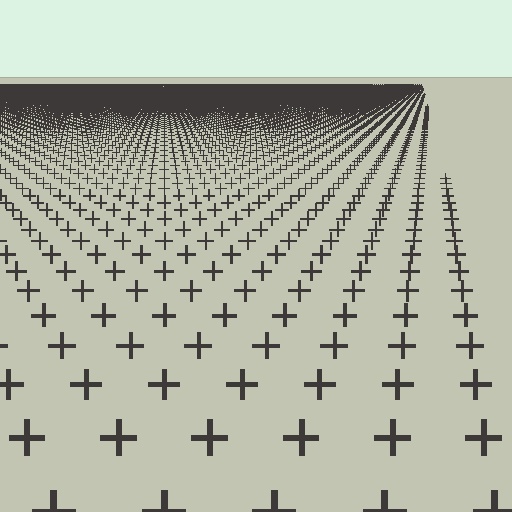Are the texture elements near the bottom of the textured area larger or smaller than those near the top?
Larger. Near the bottom, elements are closer to the viewer and appear at a bigger on-screen size.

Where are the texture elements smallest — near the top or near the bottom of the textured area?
Near the top.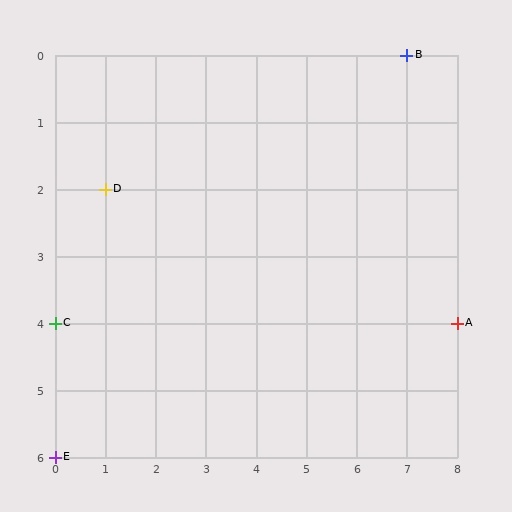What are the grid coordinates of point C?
Point C is at grid coordinates (0, 4).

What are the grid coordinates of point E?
Point E is at grid coordinates (0, 6).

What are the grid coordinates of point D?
Point D is at grid coordinates (1, 2).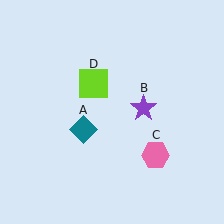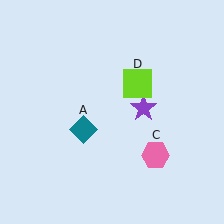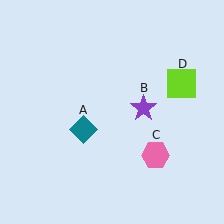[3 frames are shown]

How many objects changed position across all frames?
1 object changed position: lime square (object D).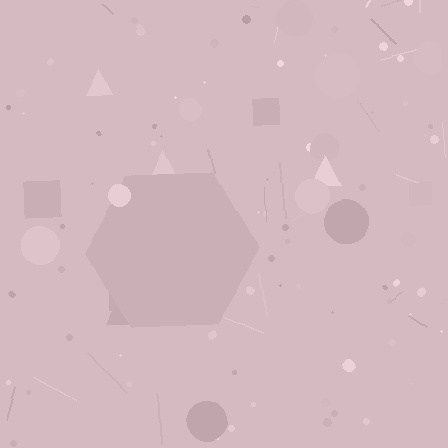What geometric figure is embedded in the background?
A hexagon is embedded in the background.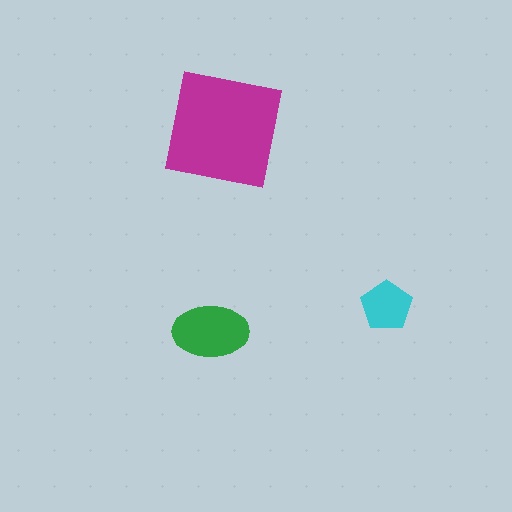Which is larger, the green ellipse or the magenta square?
The magenta square.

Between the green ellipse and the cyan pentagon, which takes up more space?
The green ellipse.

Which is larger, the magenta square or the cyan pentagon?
The magenta square.